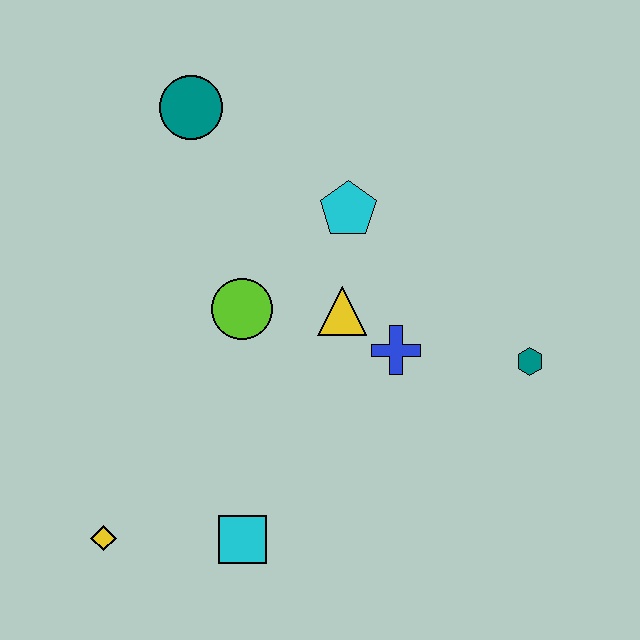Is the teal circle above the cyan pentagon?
Yes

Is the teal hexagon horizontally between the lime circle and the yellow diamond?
No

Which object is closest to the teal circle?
The cyan pentagon is closest to the teal circle.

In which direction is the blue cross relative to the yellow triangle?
The blue cross is to the right of the yellow triangle.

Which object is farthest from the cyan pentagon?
The yellow diamond is farthest from the cyan pentagon.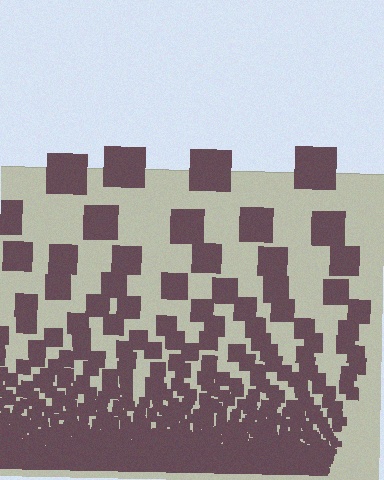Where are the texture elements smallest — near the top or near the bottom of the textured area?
Near the bottom.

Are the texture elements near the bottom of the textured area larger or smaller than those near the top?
Smaller. The gradient is inverted — elements near the bottom are smaller and denser.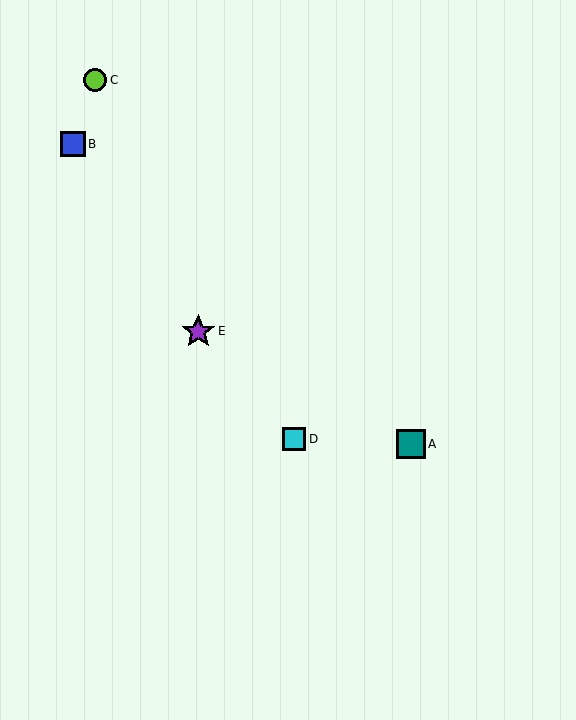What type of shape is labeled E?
Shape E is a purple star.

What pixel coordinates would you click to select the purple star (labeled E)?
Click at (198, 331) to select the purple star E.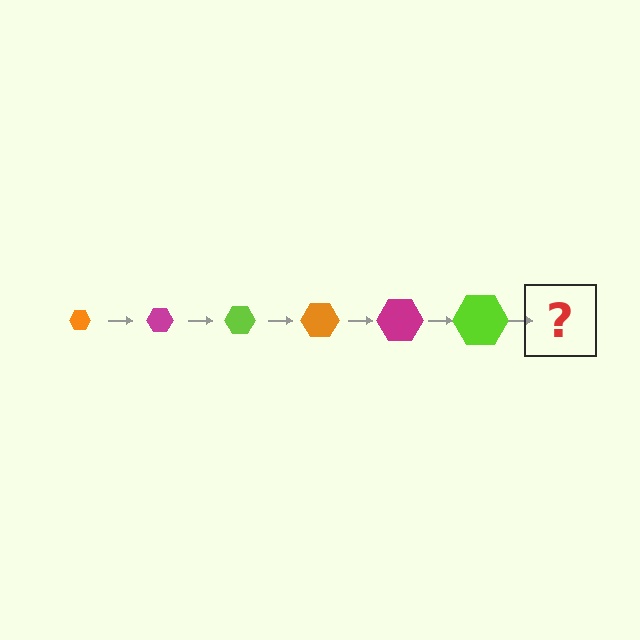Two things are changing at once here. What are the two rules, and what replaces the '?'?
The two rules are that the hexagon grows larger each step and the color cycles through orange, magenta, and lime. The '?' should be an orange hexagon, larger than the previous one.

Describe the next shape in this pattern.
It should be an orange hexagon, larger than the previous one.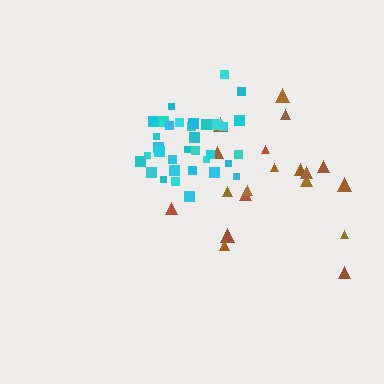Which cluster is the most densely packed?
Cyan.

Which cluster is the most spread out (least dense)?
Brown.